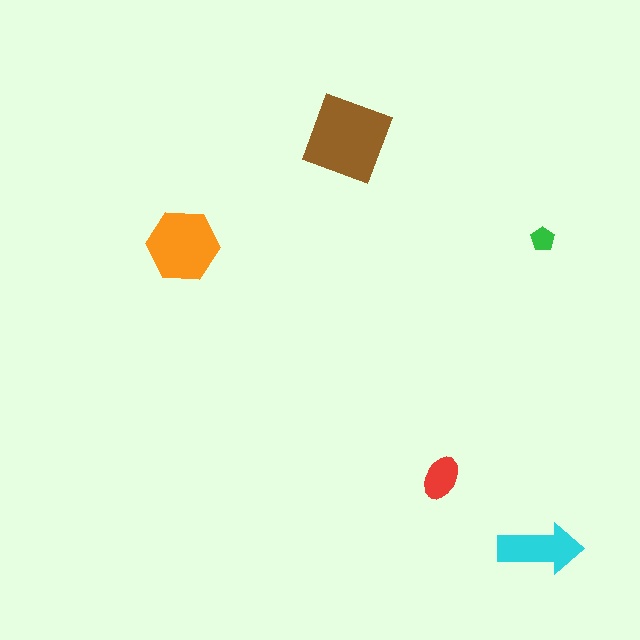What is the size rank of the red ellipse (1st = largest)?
4th.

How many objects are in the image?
There are 5 objects in the image.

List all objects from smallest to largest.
The green pentagon, the red ellipse, the cyan arrow, the orange hexagon, the brown diamond.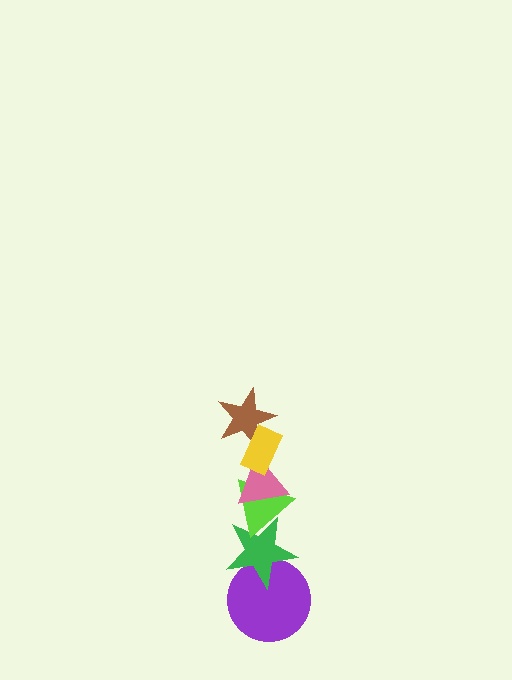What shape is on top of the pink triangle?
The brown star is on top of the pink triangle.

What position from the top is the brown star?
The brown star is 2nd from the top.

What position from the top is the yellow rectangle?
The yellow rectangle is 1st from the top.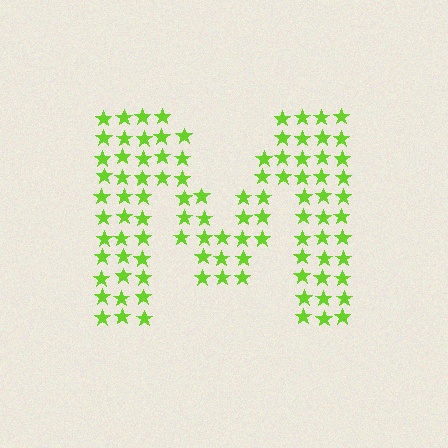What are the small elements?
The small elements are stars.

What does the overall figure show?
The overall figure shows the letter M.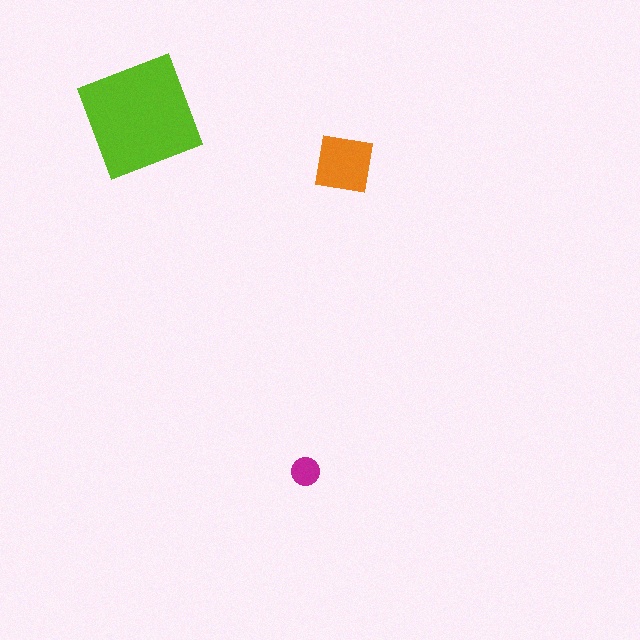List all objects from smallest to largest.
The magenta circle, the orange square, the lime square.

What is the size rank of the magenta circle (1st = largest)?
3rd.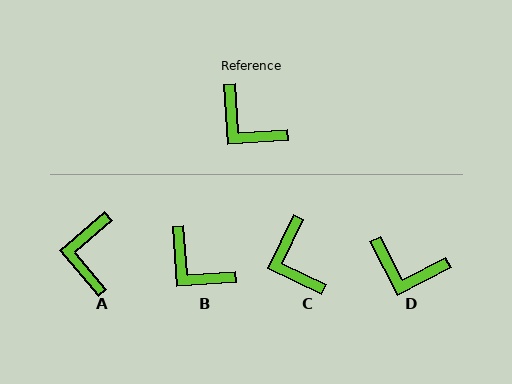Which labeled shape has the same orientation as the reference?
B.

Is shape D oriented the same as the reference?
No, it is off by about 24 degrees.